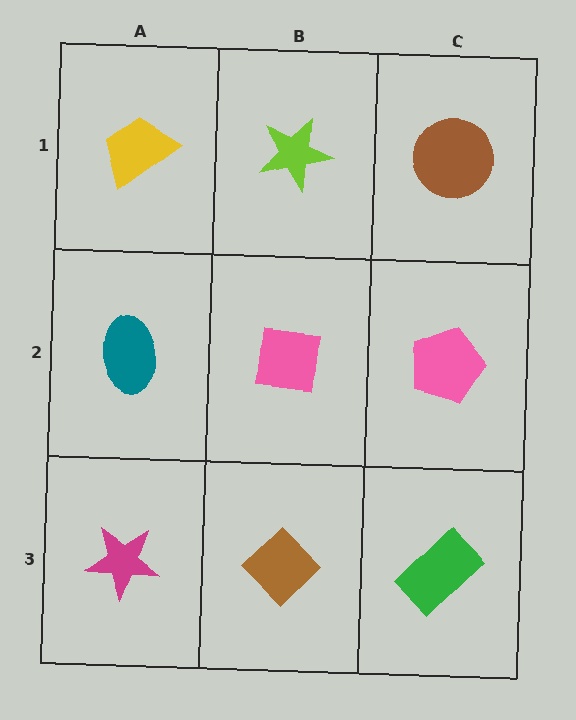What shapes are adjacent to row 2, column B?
A lime star (row 1, column B), a brown diamond (row 3, column B), a teal ellipse (row 2, column A), a pink pentagon (row 2, column C).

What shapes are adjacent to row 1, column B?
A pink square (row 2, column B), a yellow trapezoid (row 1, column A), a brown circle (row 1, column C).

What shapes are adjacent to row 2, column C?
A brown circle (row 1, column C), a green rectangle (row 3, column C), a pink square (row 2, column B).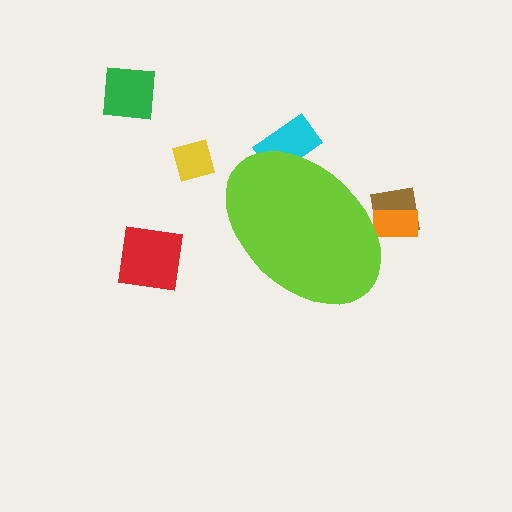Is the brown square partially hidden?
Yes, the brown square is partially hidden behind the lime ellipse.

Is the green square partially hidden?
No, the green square is fully visible.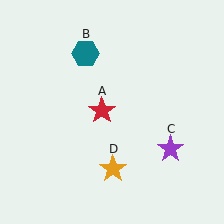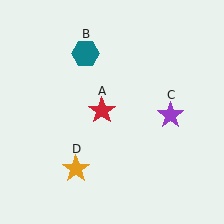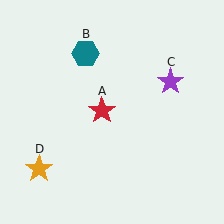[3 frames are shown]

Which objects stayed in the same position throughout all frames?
Red star (object A) and teal hexagon (object B) remained stationary.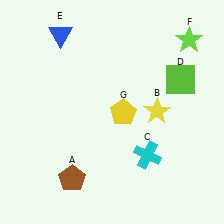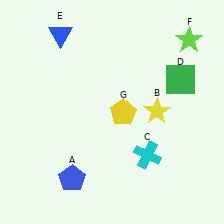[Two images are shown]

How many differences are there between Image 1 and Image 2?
There are 2 differences between the two images.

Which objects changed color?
A changed from brown to blue. D changed from lime to green.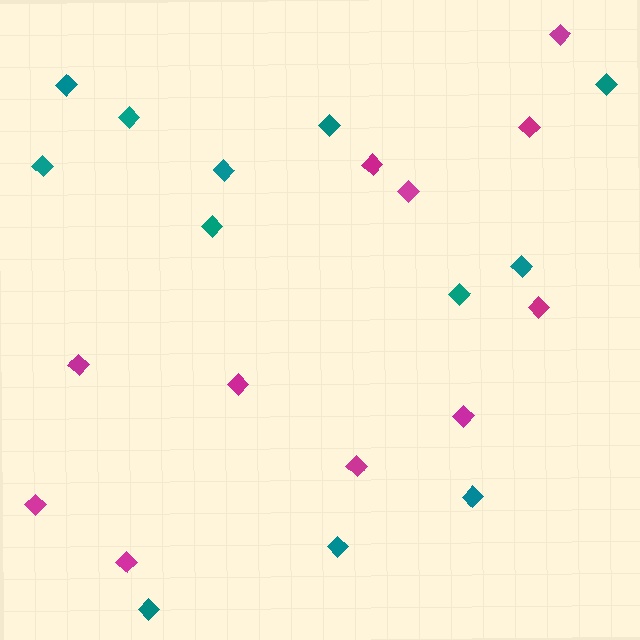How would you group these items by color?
There are 2 groups: one group of magenta diamonds (11) and one group of teal diamonds (12).